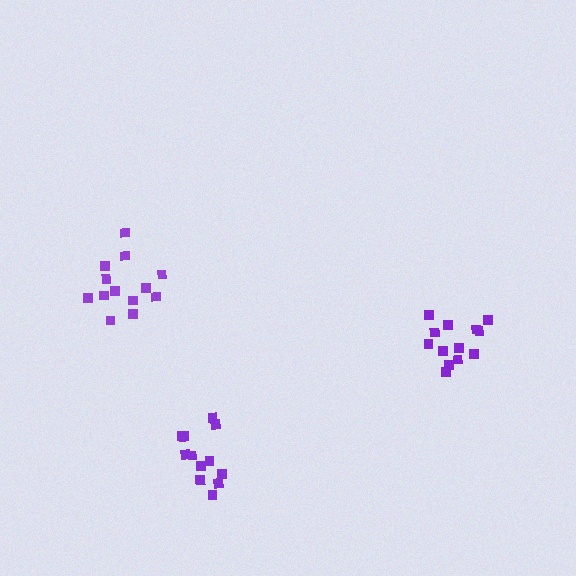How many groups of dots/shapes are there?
There are 3 groups.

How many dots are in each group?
Group 1: 12 dots, Group 2: 13 dots, Group 3: 13 dots (38 total).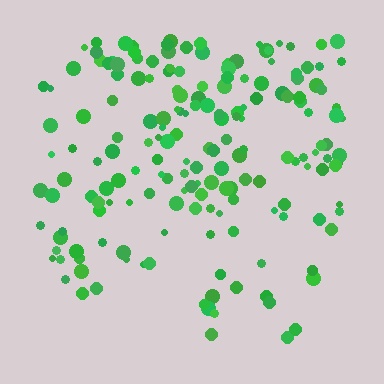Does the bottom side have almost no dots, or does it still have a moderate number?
Still a moderate number, just noticeably fewer than the top.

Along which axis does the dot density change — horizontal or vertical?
Vertical.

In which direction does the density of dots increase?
From bottom to top, with the top side densest.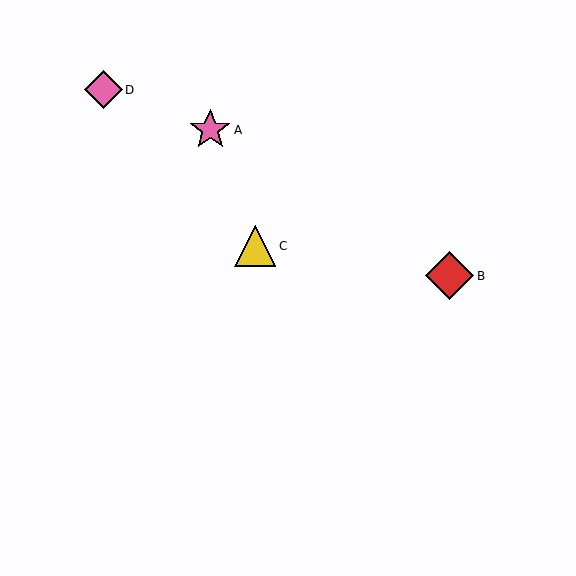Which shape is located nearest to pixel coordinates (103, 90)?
The pink diamond (labeled D) at (103, 90) is nearest to that location.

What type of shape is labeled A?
Shape A is a pink star.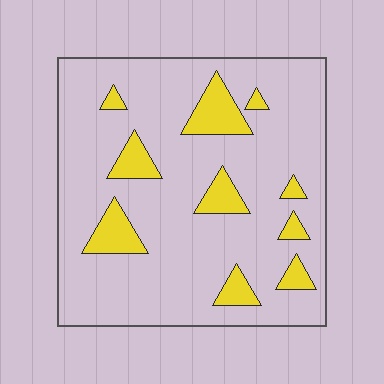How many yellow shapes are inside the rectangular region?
10.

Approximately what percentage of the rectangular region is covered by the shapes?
Approximately 15%.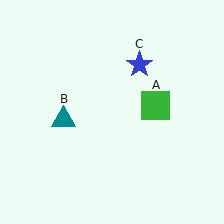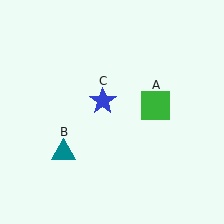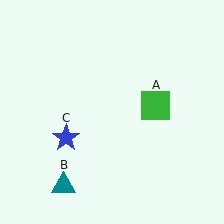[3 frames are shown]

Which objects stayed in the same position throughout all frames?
Green square (object A) remained stationary.